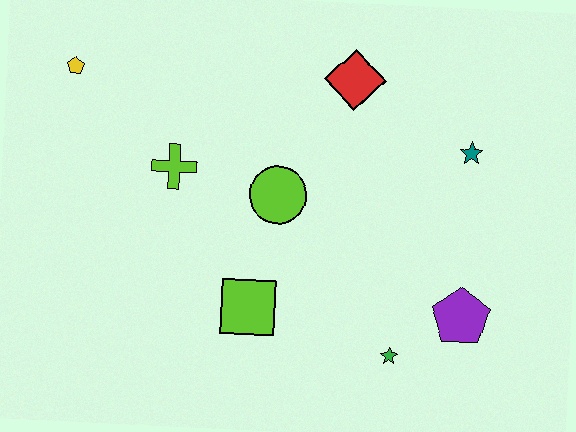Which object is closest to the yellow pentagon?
The lime cross is closest to the yellow pentagon.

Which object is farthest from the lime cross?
The purple pentagon is farthest from the lime cross.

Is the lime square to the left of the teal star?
Yes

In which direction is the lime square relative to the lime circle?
The lime square is below the lime circle.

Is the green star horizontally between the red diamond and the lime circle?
No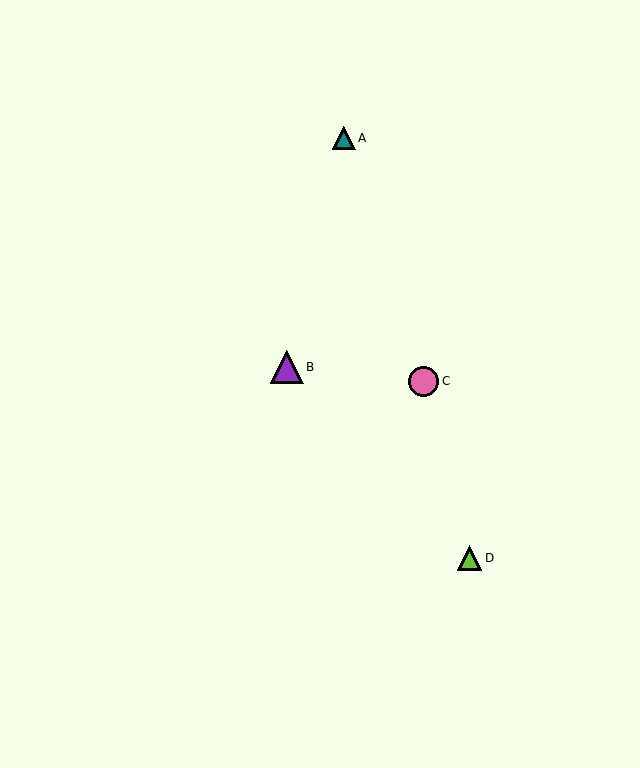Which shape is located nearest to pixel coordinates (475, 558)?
The lime triangle (labeled D) at (470, 558) is nearest to that location.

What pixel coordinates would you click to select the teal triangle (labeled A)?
Click at (344, 138) to select the teal triangle A.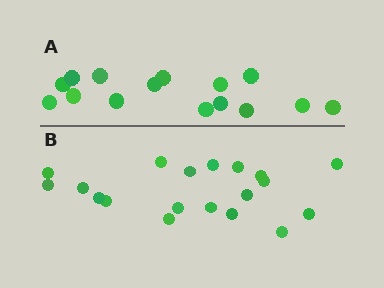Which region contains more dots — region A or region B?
Region B (the bottom region) has more dots.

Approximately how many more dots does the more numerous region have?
Region B has about 4 more dots than region A.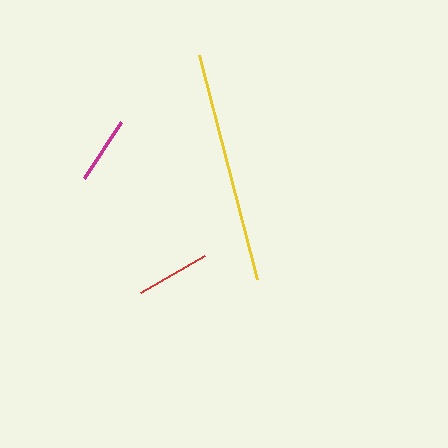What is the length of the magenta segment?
The magenta segment is approximately 67 pixels long.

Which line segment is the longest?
The yellow line is the longest at approximately 231 pixels.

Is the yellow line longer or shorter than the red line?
The yellow line is longer than the red line.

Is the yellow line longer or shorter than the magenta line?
The yellow line is longer than the magenta line.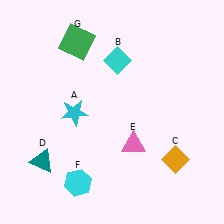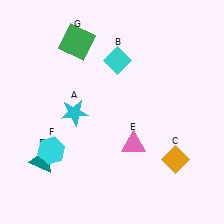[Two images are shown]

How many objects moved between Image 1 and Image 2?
1 object moved between the two images.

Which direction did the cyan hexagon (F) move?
The cyan hexagon (F) moved up.